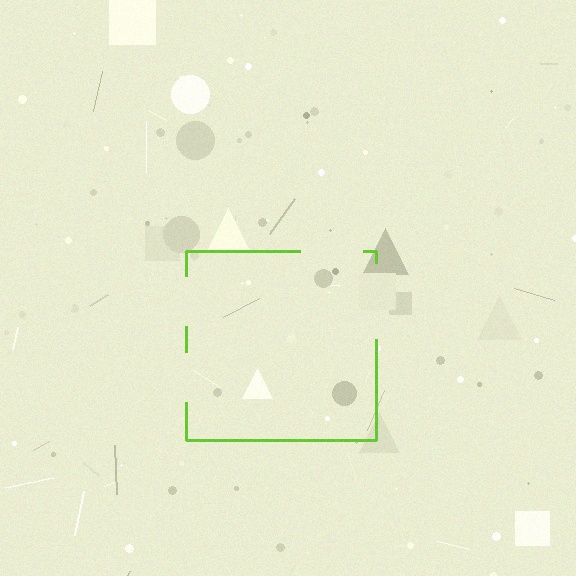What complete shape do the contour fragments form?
The contour fragments form a square.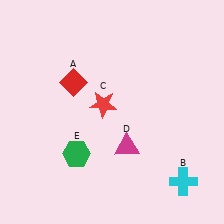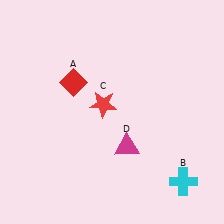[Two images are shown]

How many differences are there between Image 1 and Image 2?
There is 1 difference between the two images.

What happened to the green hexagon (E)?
The green hexagon (E) was removed in Image 2. It was in the bottom-left area of Image 1.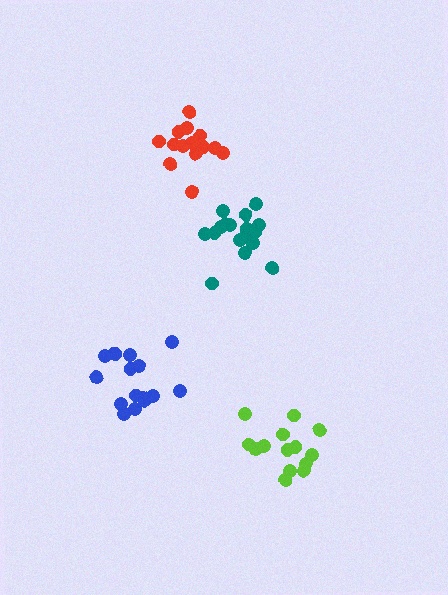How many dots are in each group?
Group 1: 14 dots, Group 2: 18 dots, Group 3: 15 dots, Group 4: 16 dots (63 total).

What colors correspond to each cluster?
The clusters are colored: lime, teal, red, blue.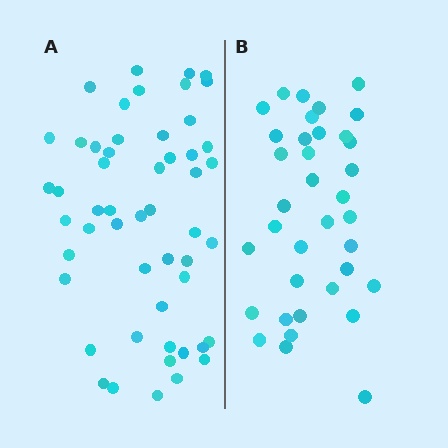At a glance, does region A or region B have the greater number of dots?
Region A (the left region) has more dots.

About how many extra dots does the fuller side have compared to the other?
Region A has approximately 15 more dots than region B.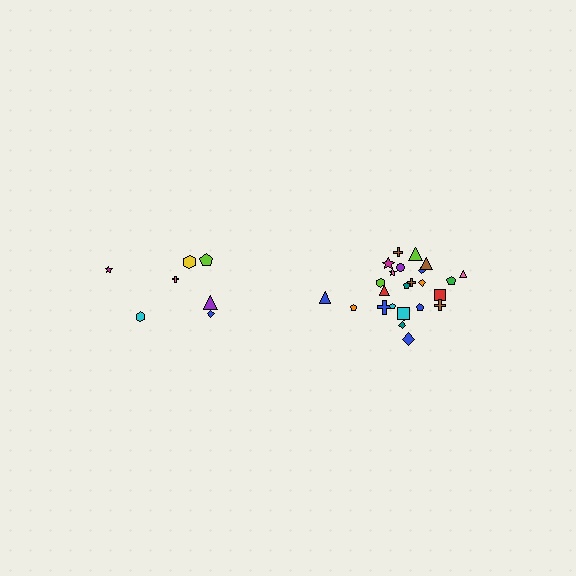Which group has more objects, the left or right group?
The right group.